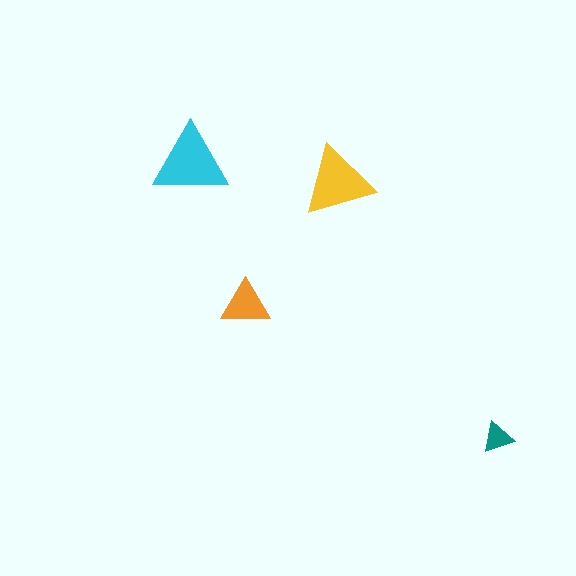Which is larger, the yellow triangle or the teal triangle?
The yellow one.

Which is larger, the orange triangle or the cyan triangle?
The cyan one.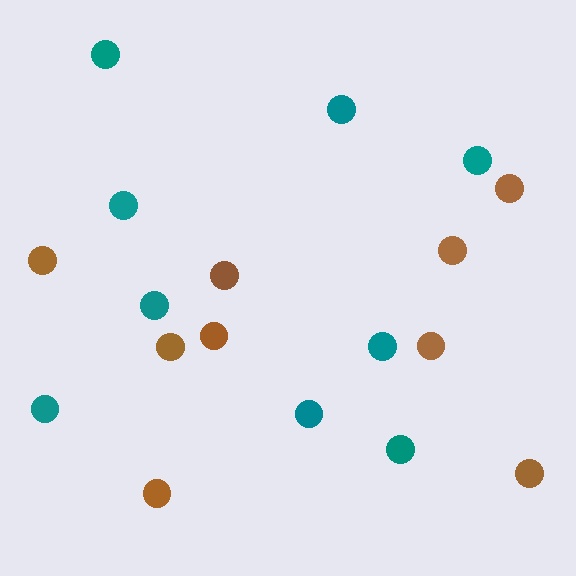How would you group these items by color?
There are 2 groups: one group of brown circles (9) and one group of teal circles (9).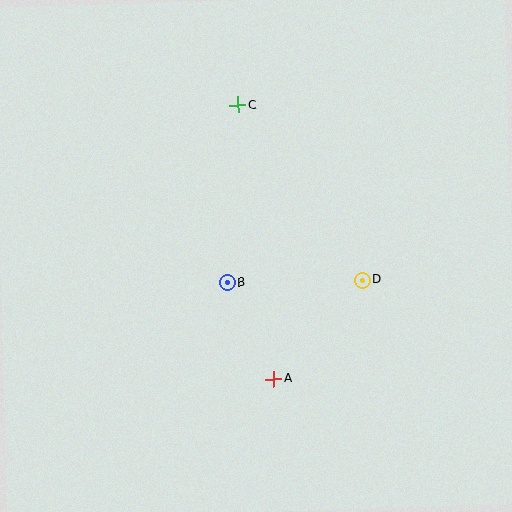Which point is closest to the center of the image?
Point B at (227, 283) is closest to the center.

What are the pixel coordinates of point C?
Point C is at (238, 105).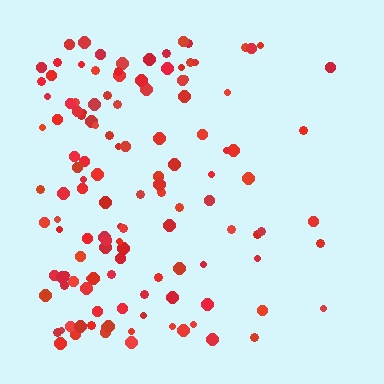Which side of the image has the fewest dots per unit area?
The right.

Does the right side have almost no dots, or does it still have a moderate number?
Still a moderate number, just noticeably fewer than the left.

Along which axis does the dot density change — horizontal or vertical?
Horizontal.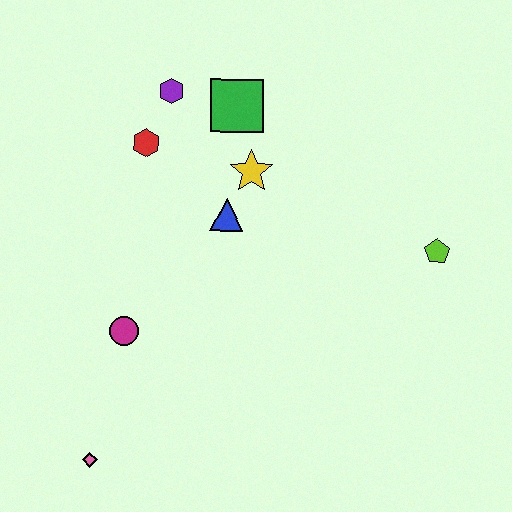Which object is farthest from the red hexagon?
The pink diamond is farthest from the red hexagon.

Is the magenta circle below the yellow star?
Yes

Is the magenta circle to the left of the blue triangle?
Yes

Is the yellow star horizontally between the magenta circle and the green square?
No